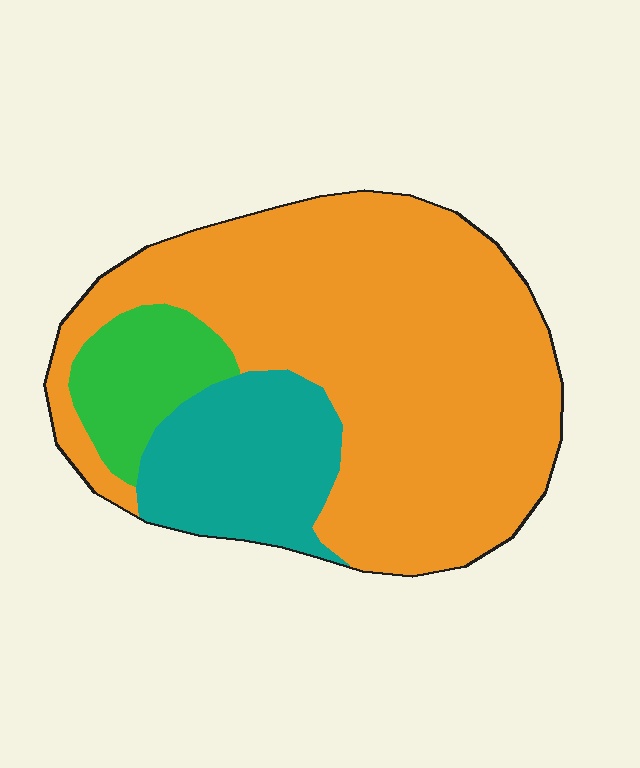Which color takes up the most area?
Orange, at roughly 70%.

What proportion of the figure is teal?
Teal takes up about one fifth (1/5) of the figure.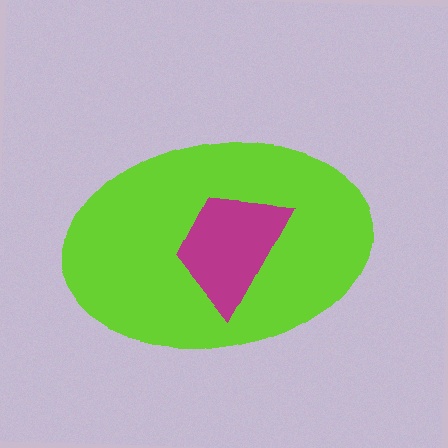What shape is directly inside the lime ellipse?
The magenta trapezoid.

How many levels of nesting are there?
2.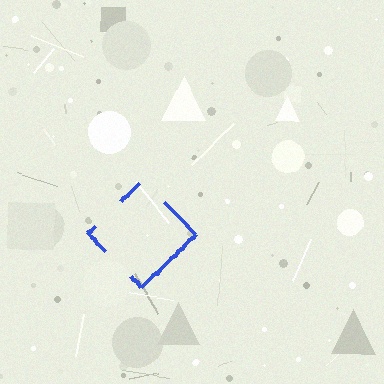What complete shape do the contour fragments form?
The contour fragments form a diamond.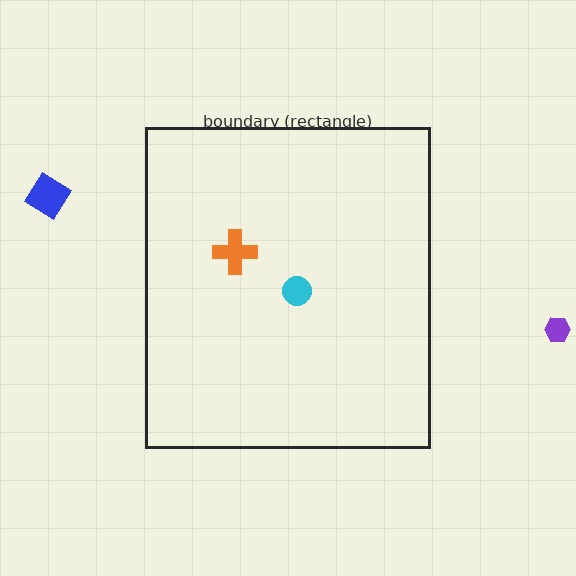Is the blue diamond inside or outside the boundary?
Outside.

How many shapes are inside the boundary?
2 inside, 2 outside.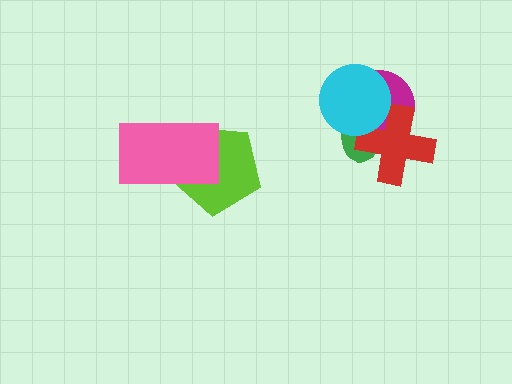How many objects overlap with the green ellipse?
3 objects overlap with the green ellipse.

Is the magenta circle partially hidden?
Yes, it is partially covered by another shape.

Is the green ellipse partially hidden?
Yes, it is partially covered by another shape.